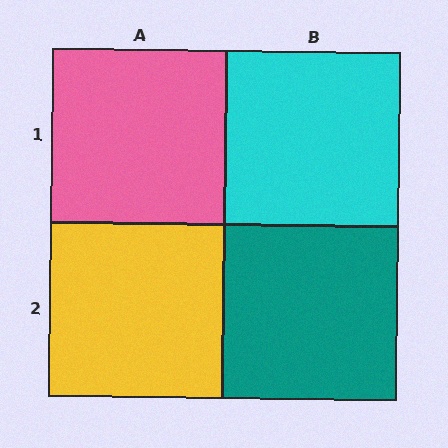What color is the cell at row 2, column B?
Teal.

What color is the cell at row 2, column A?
Yellow.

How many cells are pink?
1 cell is pink.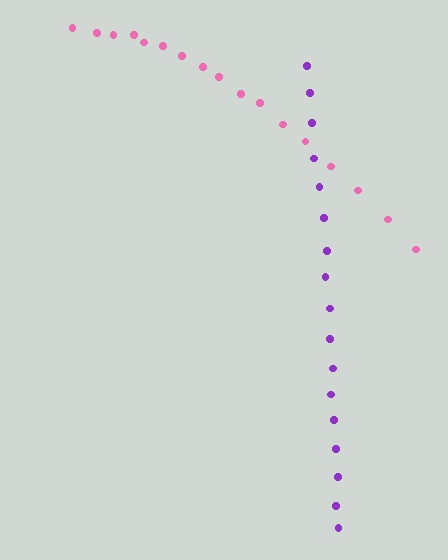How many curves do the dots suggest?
There are 2 distinct paths.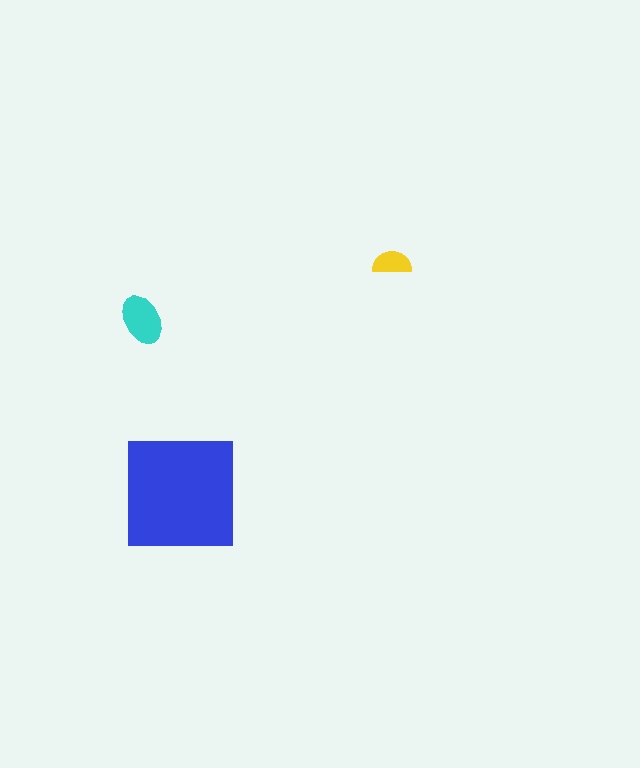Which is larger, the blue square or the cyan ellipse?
The blue square.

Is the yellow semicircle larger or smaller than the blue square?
Smaller.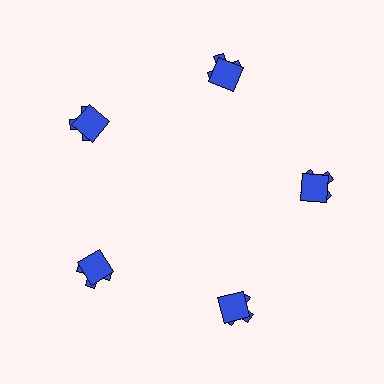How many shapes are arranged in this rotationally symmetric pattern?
There are 10 shapes, arranged in 5 groups of 2.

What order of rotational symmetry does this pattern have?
This pattern has 5-fold rotational symmetry.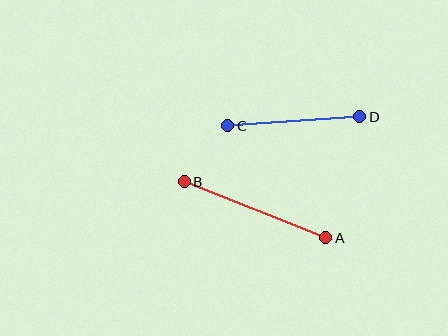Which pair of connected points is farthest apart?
Points A and B are farthest apart.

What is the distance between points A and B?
The distance is approximately 152 pixels.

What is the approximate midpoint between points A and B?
The midpoint is at approximately (255, 210) pixels.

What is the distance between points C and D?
The distance is approximately 132 pixels.